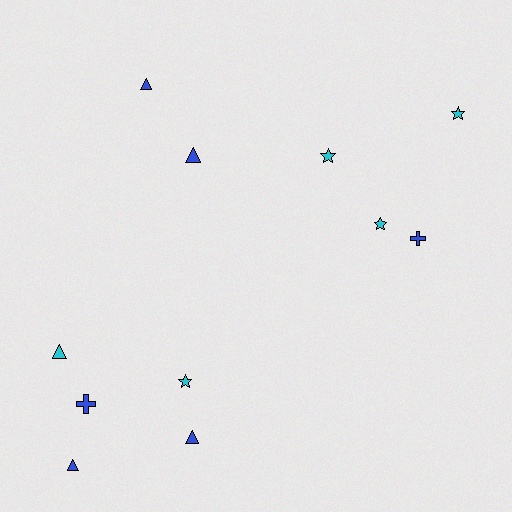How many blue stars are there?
There are no blue stars.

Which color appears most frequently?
Blue, with 6 objects.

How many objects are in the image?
There are 11 objects.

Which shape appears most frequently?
Triangle, with 5 objects.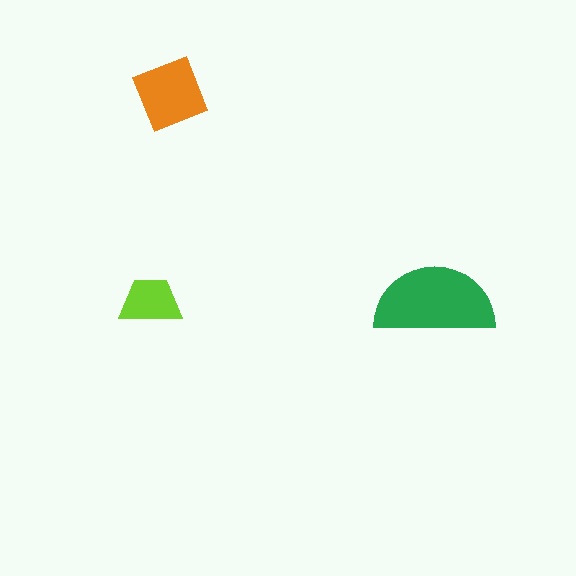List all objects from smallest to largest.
The lime trapezoid, the orange diamond, the green semicircle.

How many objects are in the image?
There are 3 objects in the image.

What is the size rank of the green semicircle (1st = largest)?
1st.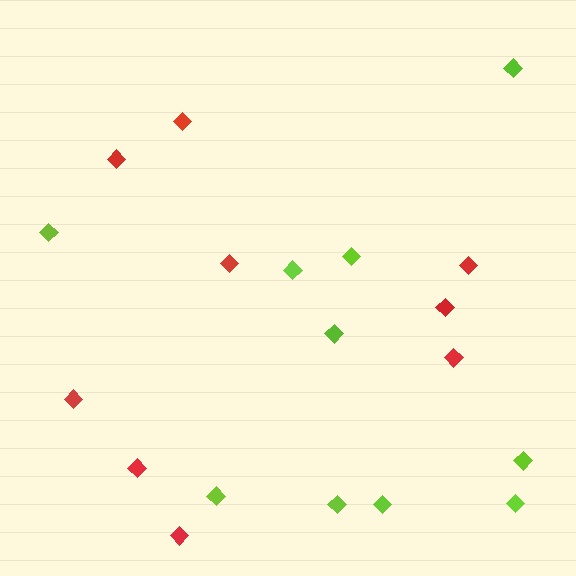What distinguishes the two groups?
There are 2 groups: one group of red diamonds (9) and one group of lime diamonds (10).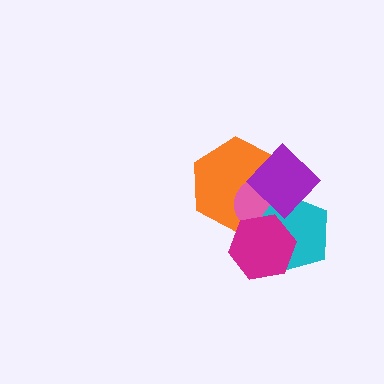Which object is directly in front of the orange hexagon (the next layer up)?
The pink circle is directly in front of the orange hexagon.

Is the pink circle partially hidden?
Yes, it is partially covered by another shape.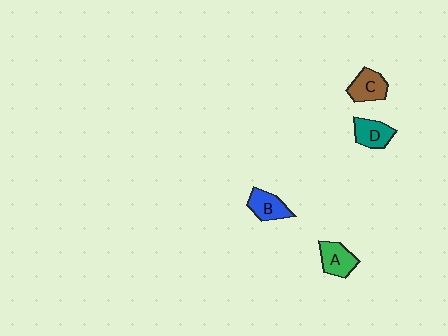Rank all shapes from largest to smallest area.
From largest to smallest: A (green), C (brown), D (teal), B (blue).